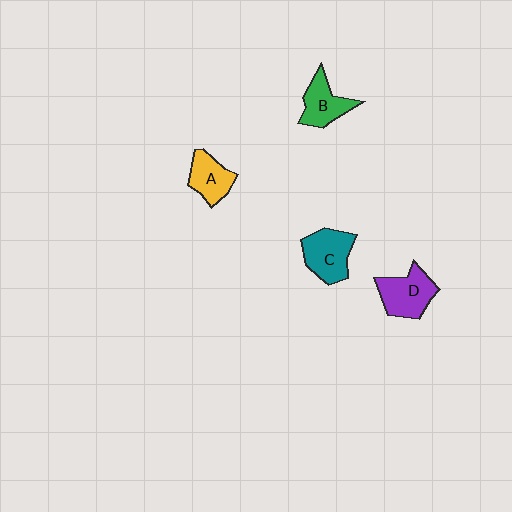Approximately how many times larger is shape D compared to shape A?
Approximately 1.3 times.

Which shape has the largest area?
Shape D (purple).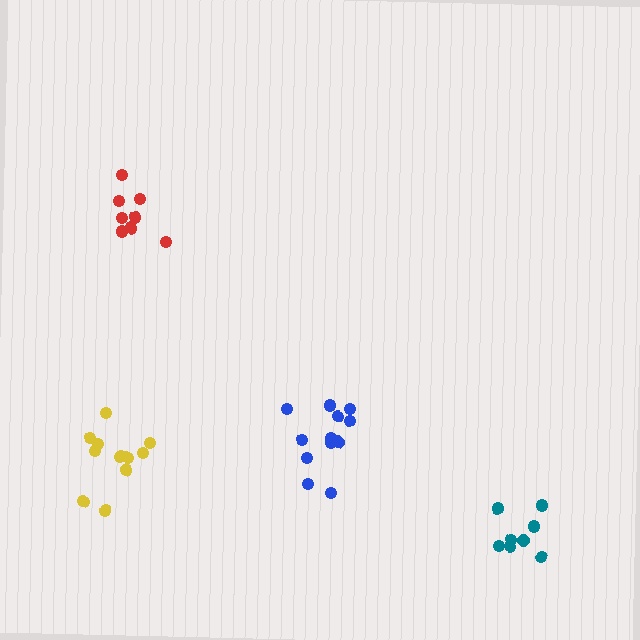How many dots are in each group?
Group 1: 12 dots, Group 2: 12 dots, Group 3: 8 dots, Group 4: 8 dots (40 total).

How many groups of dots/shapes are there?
There are 4 groups.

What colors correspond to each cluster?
The clusters are colored: blue, yellow, red, teal.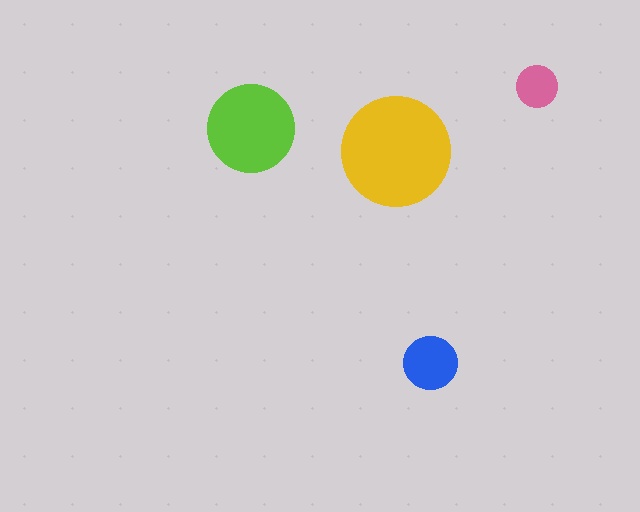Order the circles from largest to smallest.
the yellow one, the lime one, the blue one, the pink one.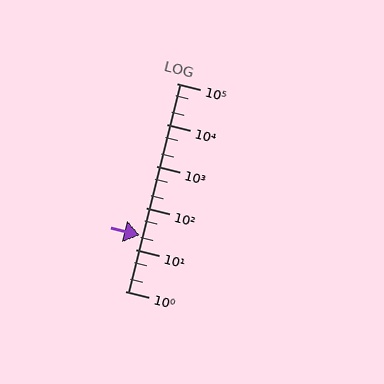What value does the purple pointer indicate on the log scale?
The pointer indicates approximately 22.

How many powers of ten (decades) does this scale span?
The scale spans 5 decades, from 1 to 100000.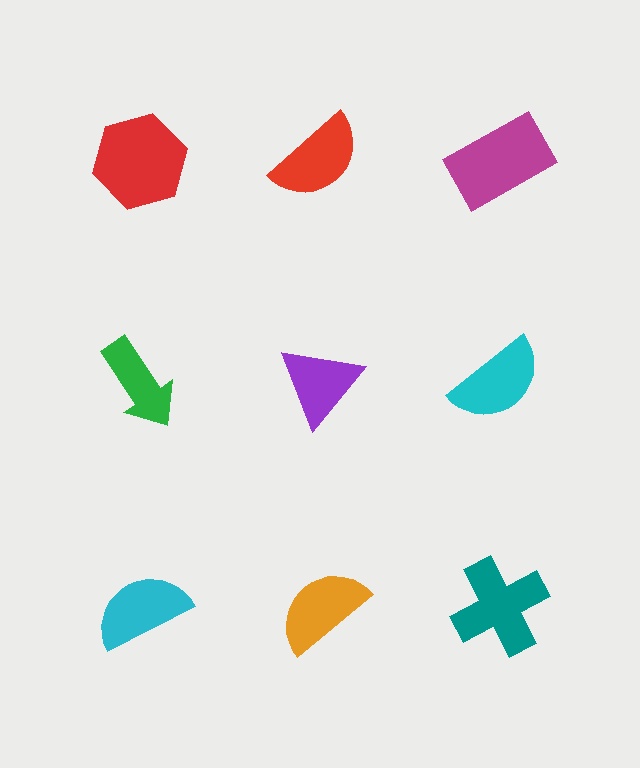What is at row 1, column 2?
A red semicircle.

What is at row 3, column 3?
A teal cross.